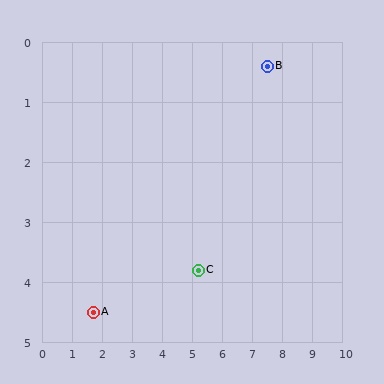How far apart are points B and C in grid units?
Points B and C are about 4.1 grid units apart.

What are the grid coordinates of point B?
Point B is at approximately (7.5, 0.4).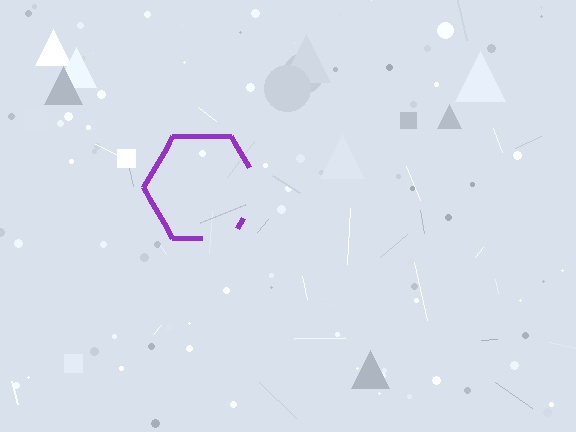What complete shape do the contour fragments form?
The contour fragments form a hexagon.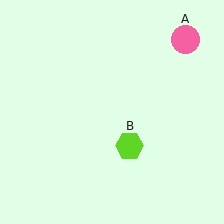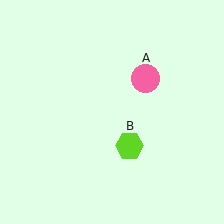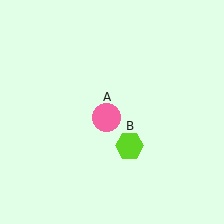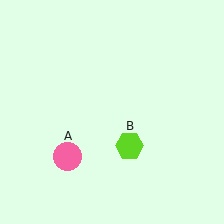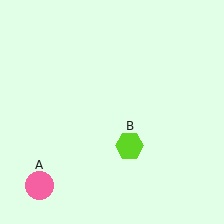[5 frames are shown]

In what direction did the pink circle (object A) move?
The pink circle (object A) moved down and to the left.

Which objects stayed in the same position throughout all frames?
Lime hexagon (object B) remained stationary.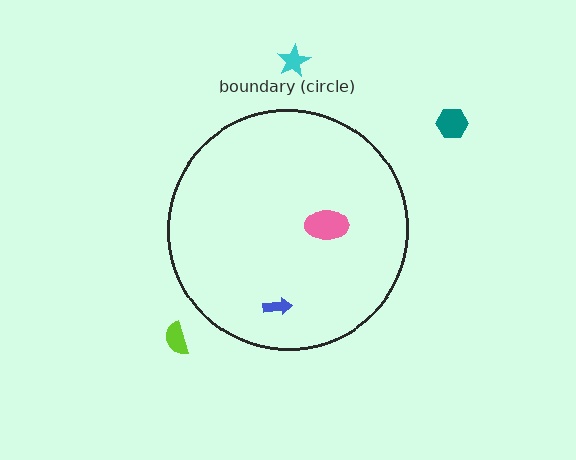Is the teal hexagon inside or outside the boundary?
Outside.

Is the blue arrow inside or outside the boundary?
Inside.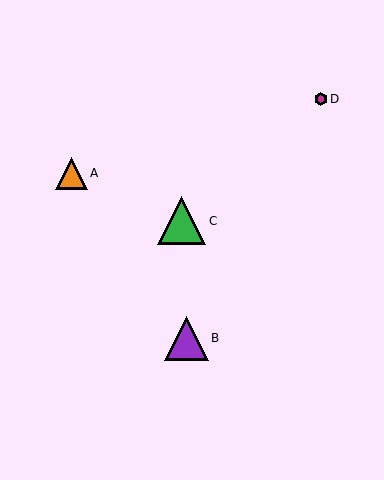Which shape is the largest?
The green triangle (labeled C) is the largest.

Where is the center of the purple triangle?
The center of the purple triangle is at (187, 338).